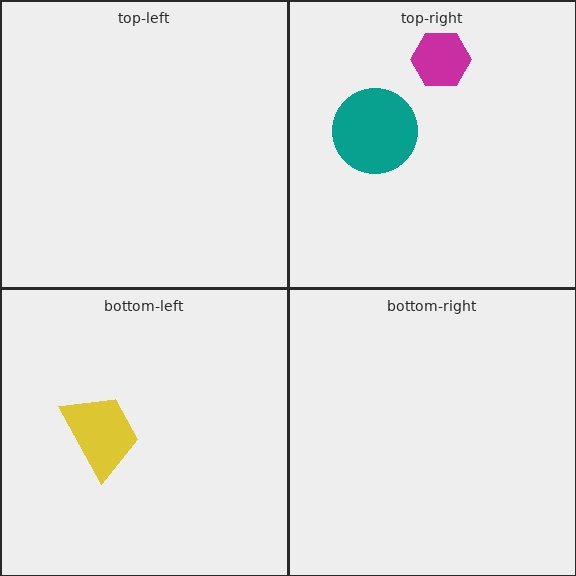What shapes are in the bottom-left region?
The yellow trapezoid.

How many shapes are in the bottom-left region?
1.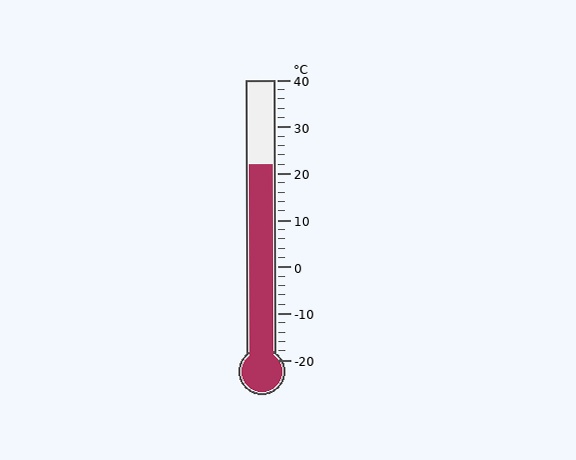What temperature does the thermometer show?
The thermometer shows approximately 22°C.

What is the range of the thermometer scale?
The thermometer scale ranges from -20°C to 40°C.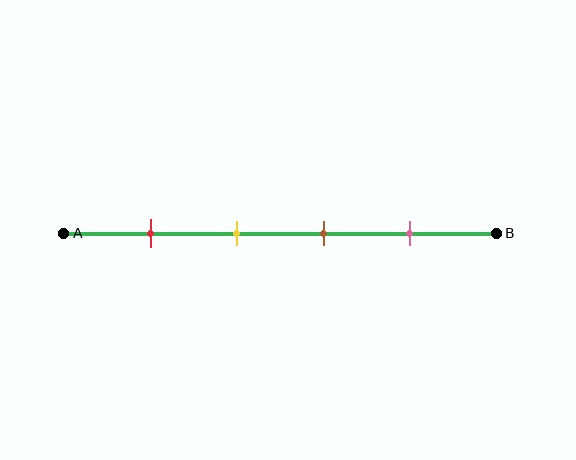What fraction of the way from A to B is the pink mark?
The pink mark is approximately 80% (0.8) of the way from A to B.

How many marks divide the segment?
There are 4 marks dividing the segment.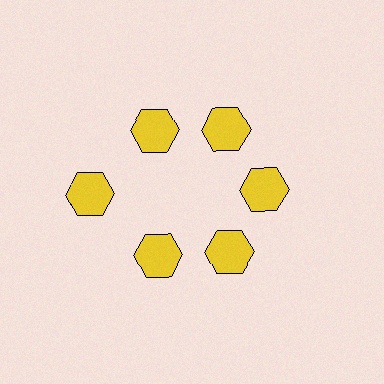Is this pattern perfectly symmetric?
No. The 6 yellow hexagons are arranged in a ring, but one element near the 9 o'clock position is pushed outward from the center, breaking the 6-fold rotational symmetry.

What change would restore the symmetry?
The symmetry would be restored by moving it inward, back onto the ring so that all 6 hexagons sit at equal angles and equal distance from the center.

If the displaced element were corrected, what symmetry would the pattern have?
It would have 6-fold rotational symmetry — the pattern would map onto itself every 60 degrees.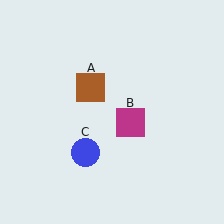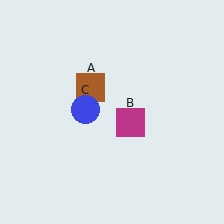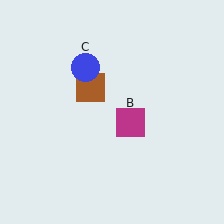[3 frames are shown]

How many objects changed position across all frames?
1 object changed position: blue circle (object C).